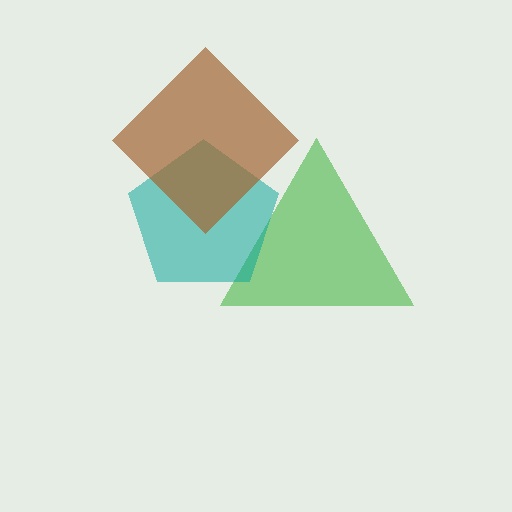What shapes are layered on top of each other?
The layered shapes are: a green triangle, a teal pentagon, a brown diamond.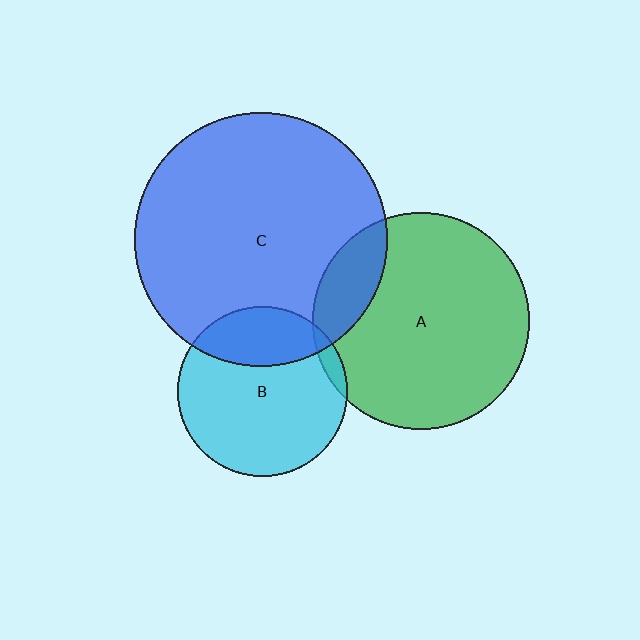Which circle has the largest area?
Circle C (blue).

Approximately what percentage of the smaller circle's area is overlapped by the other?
Approximately 15%.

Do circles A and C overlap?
Yes.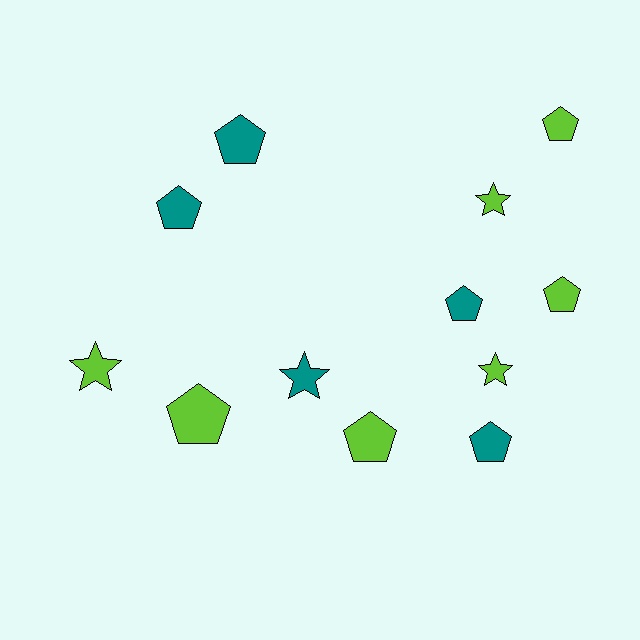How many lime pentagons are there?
There are 4 lime pentagons.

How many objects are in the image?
There are 12 objects.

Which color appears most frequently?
Lime, with 7 objects.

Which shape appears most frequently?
Pentagon, with 8 objects.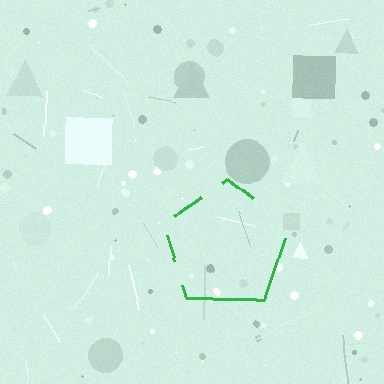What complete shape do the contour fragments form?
The contour fragments form a pentagon.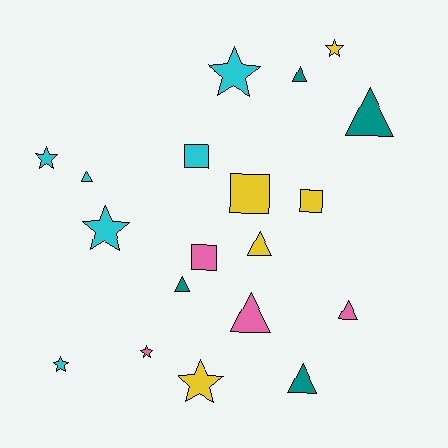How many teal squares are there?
There are no teal squares.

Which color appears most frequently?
Cyan, with 6 objects.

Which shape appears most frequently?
Triangle, with 8 objects.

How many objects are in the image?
There are 19 objects.